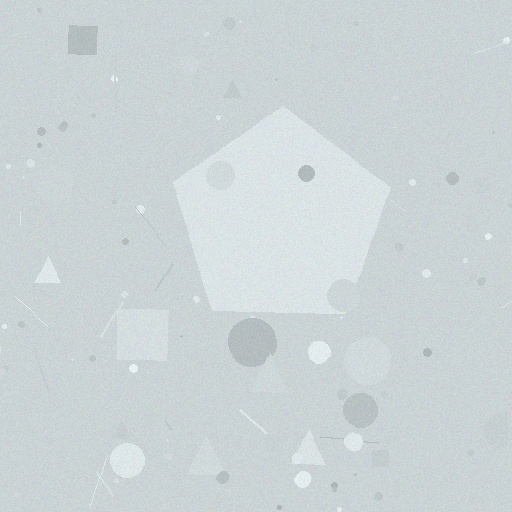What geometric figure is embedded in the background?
A pentagon is embedded in the background.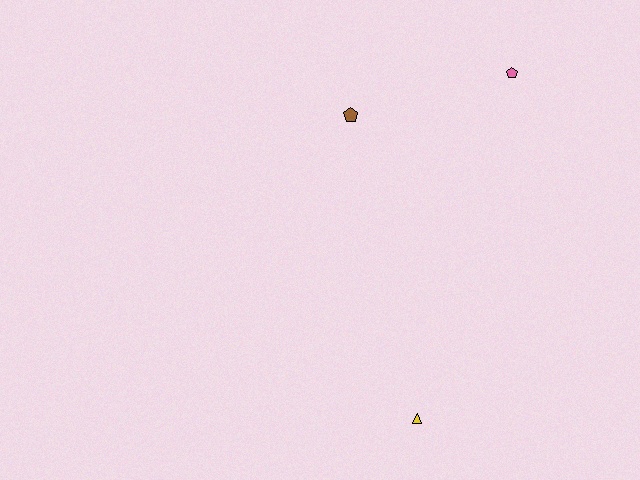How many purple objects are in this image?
There are no purple objects.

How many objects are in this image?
There are 3 objects.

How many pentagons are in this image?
There are 2 pentagons.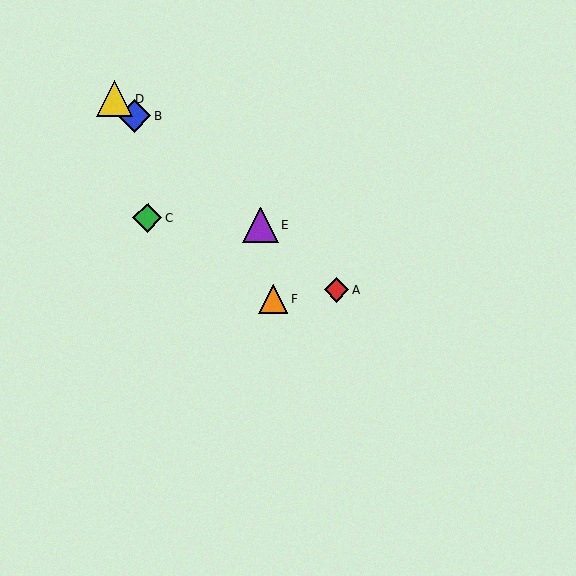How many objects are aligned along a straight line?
4 objects (A, B, D, E) are aligned along a straight line.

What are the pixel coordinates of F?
Object F is at (273, 299).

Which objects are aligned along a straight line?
Objects A, B, D, E are aligned along a straight line.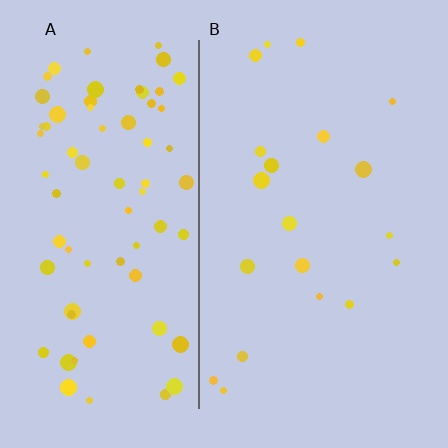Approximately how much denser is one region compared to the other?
Approximately 3.7× — region A over region B.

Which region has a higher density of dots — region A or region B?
A (the left).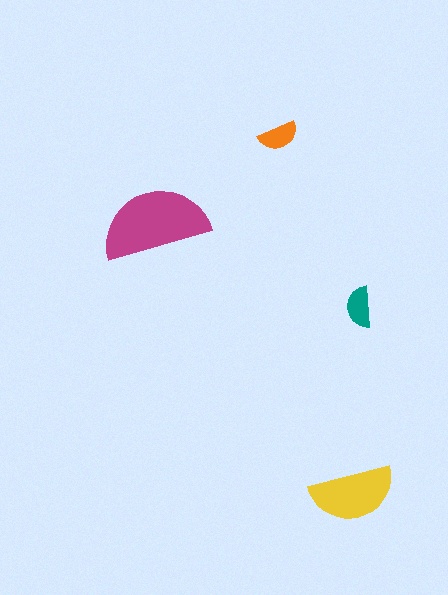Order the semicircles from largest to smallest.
the magenta one, the yellow one, the teal one, the orange one.